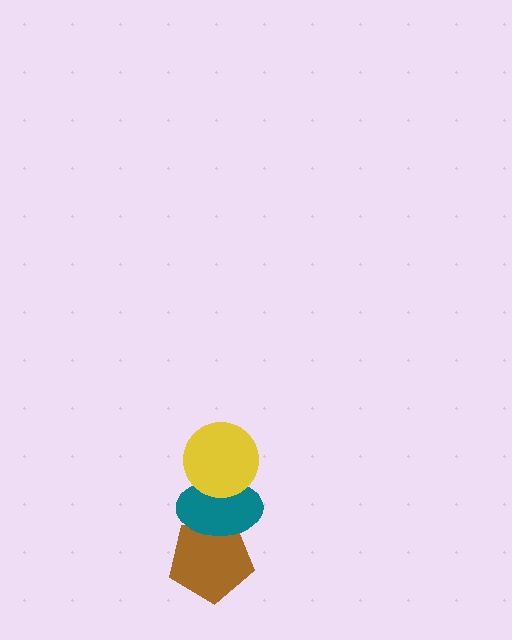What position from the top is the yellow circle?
The yellow circle is 1st from the top.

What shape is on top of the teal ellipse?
The yellow circle is on top of the teal ellipse.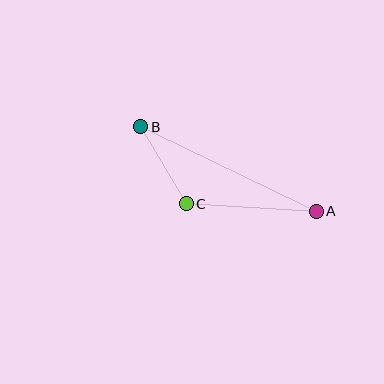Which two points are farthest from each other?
Points A and B are farthest from each other.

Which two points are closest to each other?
Points B and C are closest to each other.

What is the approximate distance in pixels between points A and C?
The distance between A and C is approximately 131 pixels.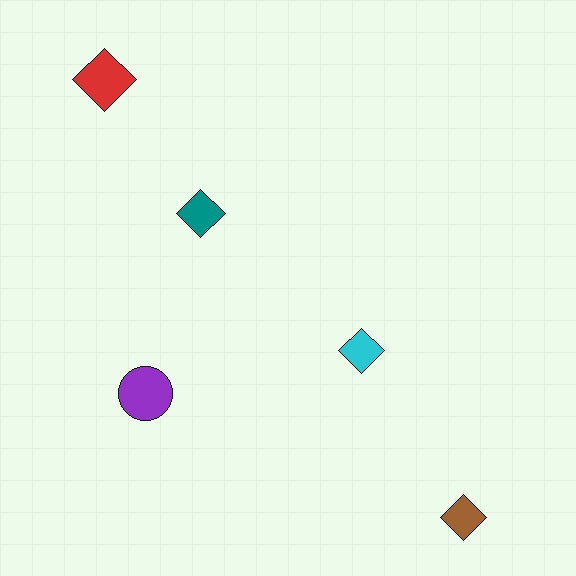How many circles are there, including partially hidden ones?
There is 1 circle.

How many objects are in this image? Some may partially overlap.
There are 5 objects.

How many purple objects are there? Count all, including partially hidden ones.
There is 1 purple object.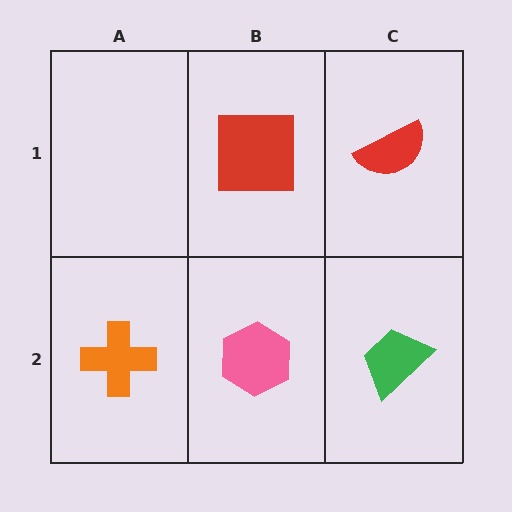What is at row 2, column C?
A green trapezoid.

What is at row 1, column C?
A red semicircle.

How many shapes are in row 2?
3 shapes.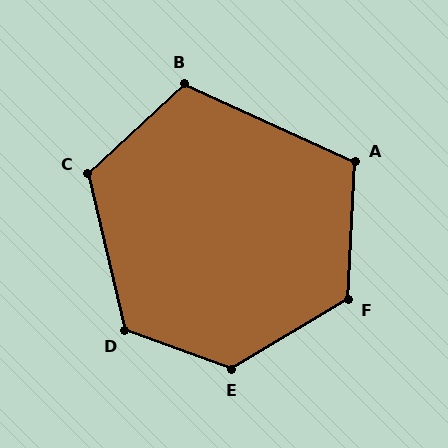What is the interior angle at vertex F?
Approximately 124 degrees (obtuse).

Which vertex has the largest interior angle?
E, at approximately 129 degrees.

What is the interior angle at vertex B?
Approximately 113 degrees (obtuse).